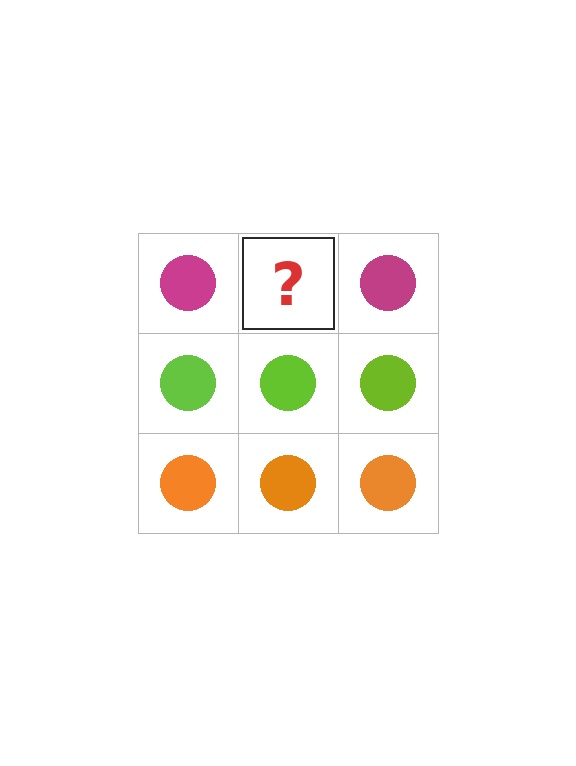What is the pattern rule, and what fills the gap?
The rule is that each row has a consistent color. The gap should be filled with a magenta circle.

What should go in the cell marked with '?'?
The missing cell should contain a magenta circle.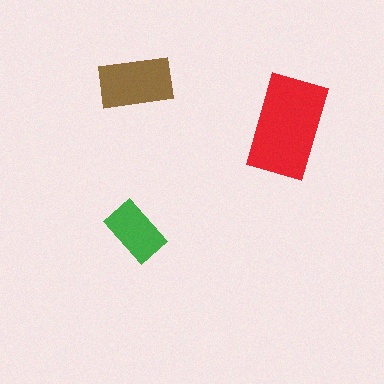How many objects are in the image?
There are 3 objects in the image.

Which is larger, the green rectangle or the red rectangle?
The red one.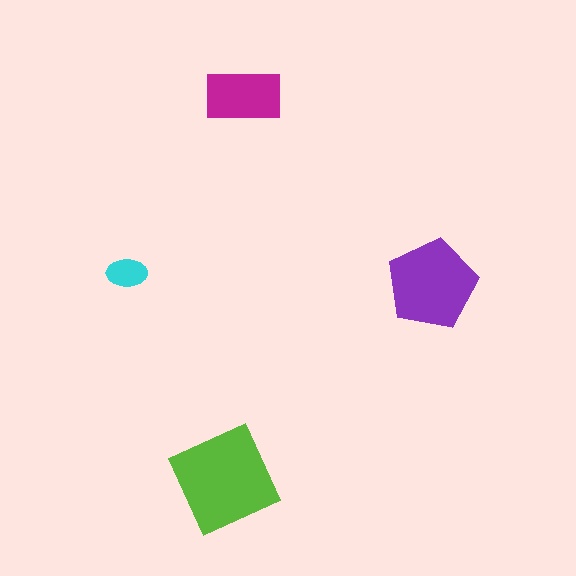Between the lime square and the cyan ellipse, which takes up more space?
The lime square.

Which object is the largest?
The lime square.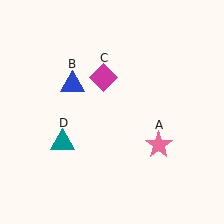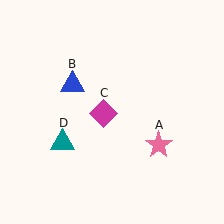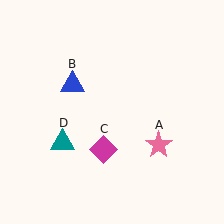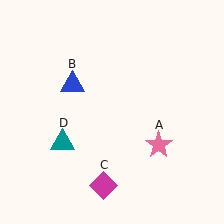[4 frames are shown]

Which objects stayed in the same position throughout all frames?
Pink star (object A) and blue triangle (object B) and teal triangle (object D) remained stationary.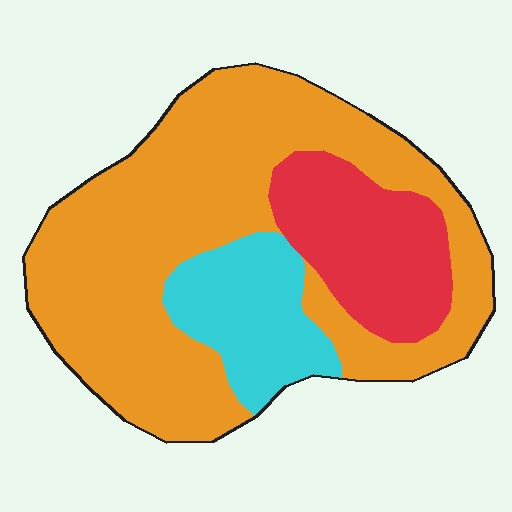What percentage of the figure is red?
Red takes up about one fifth (1/5) of the figure.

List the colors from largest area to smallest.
From largest to smallest: orange, red, cyan.